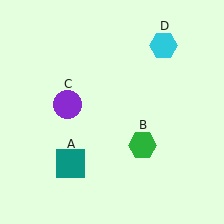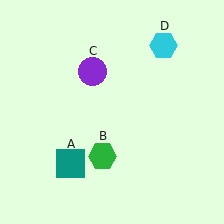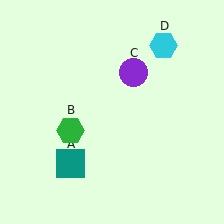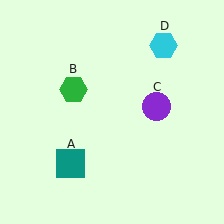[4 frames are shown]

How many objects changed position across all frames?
2 objects changed position: green hexagon (object B), purple circle (object C).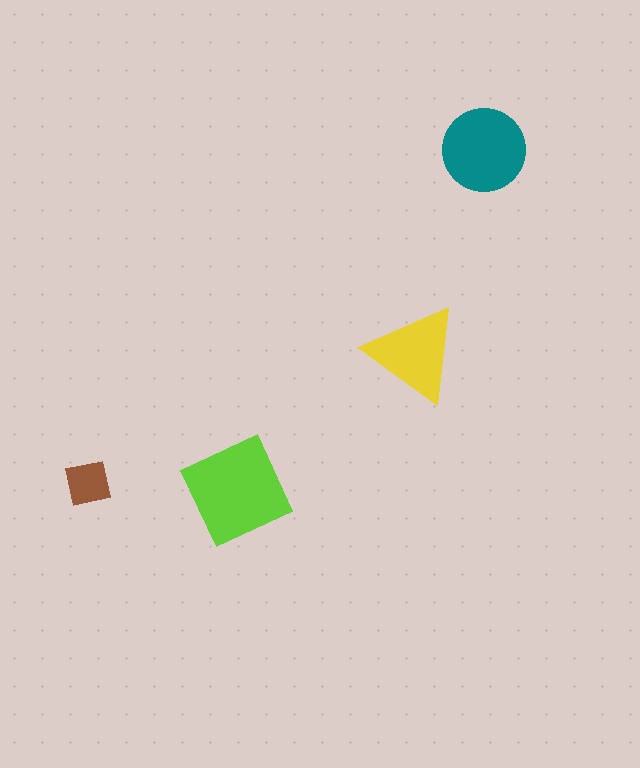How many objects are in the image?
There are 4 objects in the image.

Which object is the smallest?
The brown square.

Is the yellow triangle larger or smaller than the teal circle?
Smaller.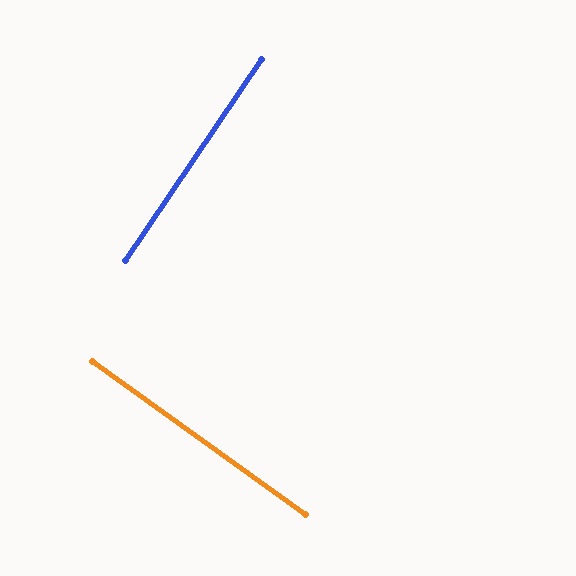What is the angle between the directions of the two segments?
Approximately 89 degrees.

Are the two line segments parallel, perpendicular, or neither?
Perpendicular — they meet at approximately 89°.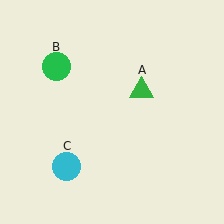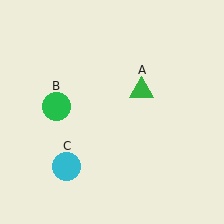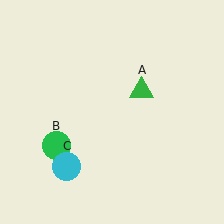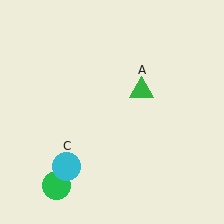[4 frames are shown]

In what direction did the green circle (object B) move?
The green circle (object B) moved down.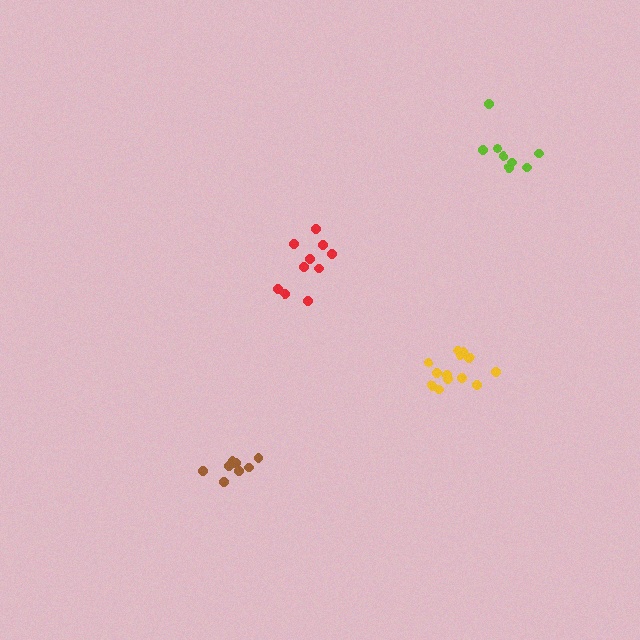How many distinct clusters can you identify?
There are 4 distinct clusters.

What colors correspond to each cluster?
The clusters are colored: yellow, red, lime, brown.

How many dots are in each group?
Group 1: 13 dots, Group 2: 10 dots, Group 3: 8 dots, Group 4: 8 dots (39 total).